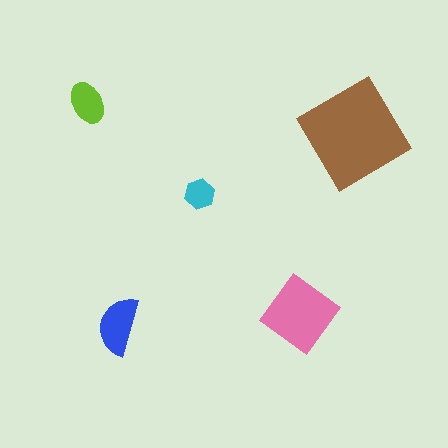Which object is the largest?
The brown diamond.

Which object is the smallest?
The cyan hexagon.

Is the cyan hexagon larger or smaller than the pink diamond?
Smaller.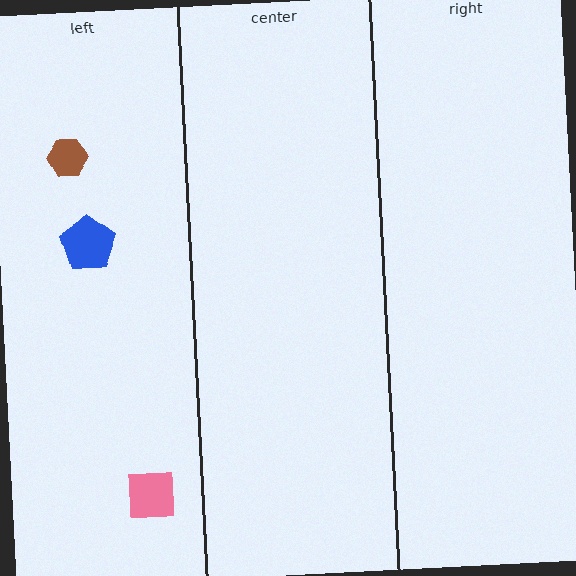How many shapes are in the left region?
3.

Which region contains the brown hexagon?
The left region.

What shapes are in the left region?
The brown hexagon, the pink square, the blue pentagon.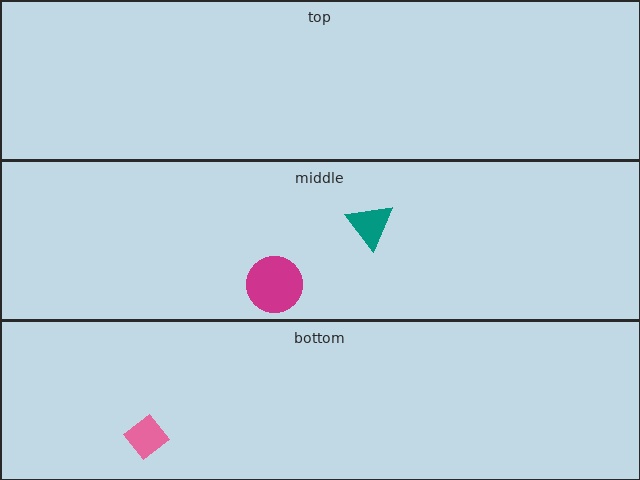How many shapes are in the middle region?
2.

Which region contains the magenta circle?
The middle region.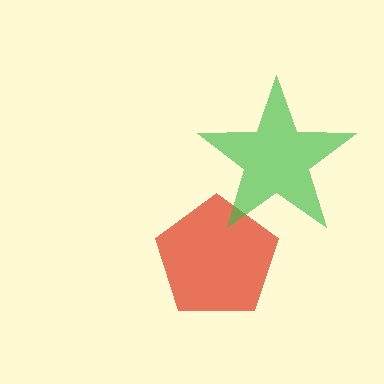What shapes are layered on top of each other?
The layered shapes are: a red pentagon, a green star.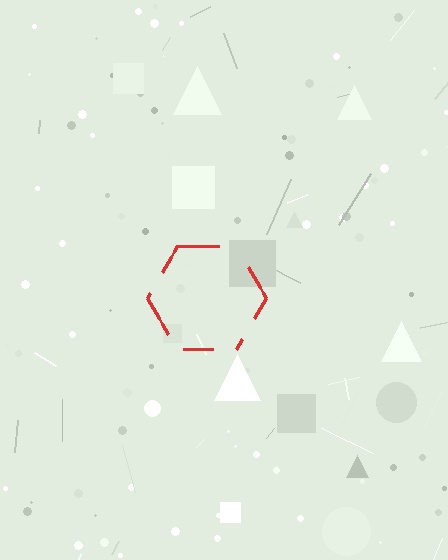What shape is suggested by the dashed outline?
The dashed outline suggests a hexagon.